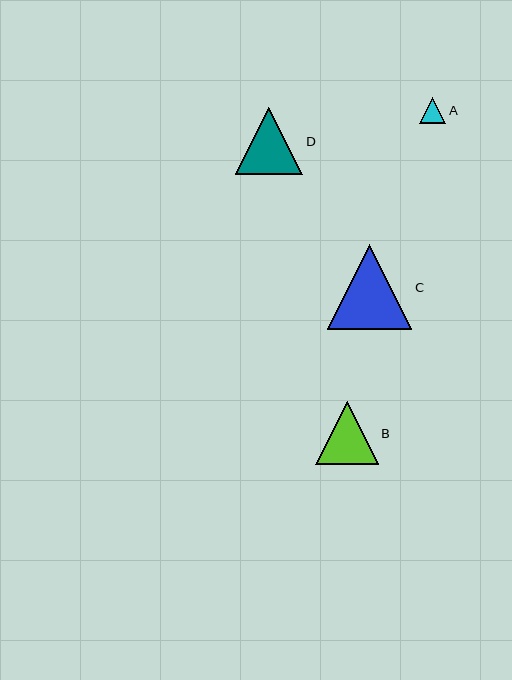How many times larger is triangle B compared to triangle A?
Triangle B is approximately 2.4 times the size of triangle A.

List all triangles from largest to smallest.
From largest to smallest: C, D, B, A.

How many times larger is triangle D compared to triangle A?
Triangle D is approximately 2.6 times the size of triangle A.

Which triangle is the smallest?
Triangle A is the smallest with a size of approximately 26 pixels.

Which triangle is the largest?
Triangle C is the largest with a size of approximately 85 pixels.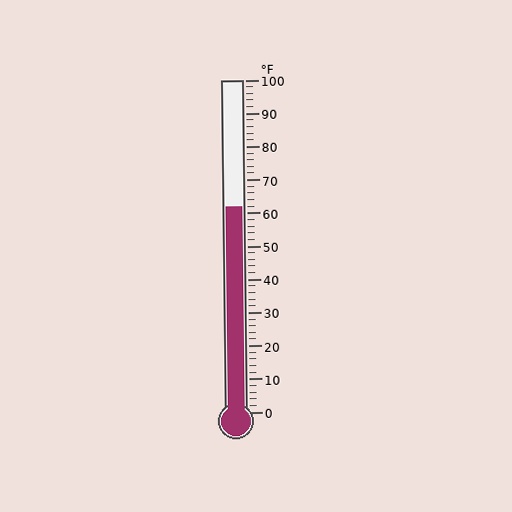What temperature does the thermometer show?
The thermometer shows approximately 62°F.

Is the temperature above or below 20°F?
The temperature is above 20°F.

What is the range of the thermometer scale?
The thermometer scale ranges from 0°F to 100°F.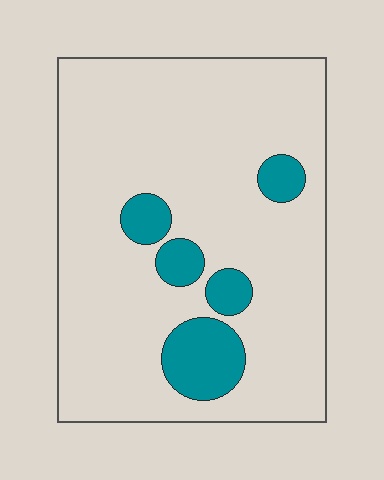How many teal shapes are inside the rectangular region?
5.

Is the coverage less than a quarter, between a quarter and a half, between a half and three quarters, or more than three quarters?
Less than a quarter.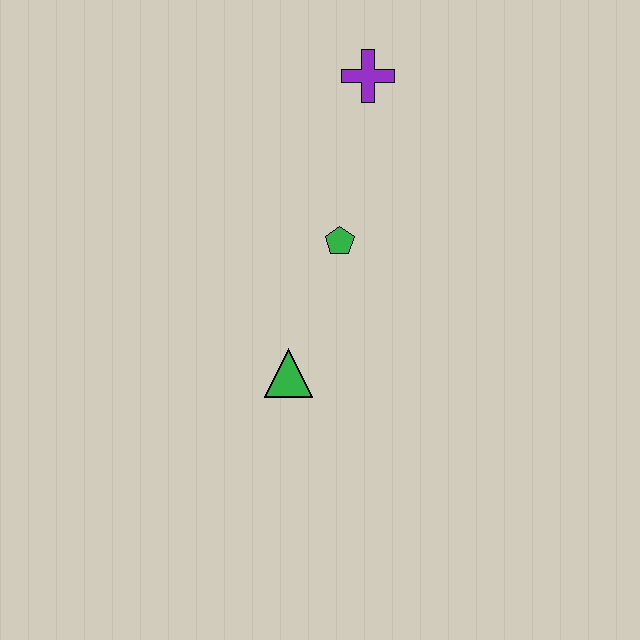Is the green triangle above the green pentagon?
No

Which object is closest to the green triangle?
The green pentagon is closest to the green triangle.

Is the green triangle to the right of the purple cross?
No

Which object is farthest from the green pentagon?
The purple cross is farthest from the green pentagon.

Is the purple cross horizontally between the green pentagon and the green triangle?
No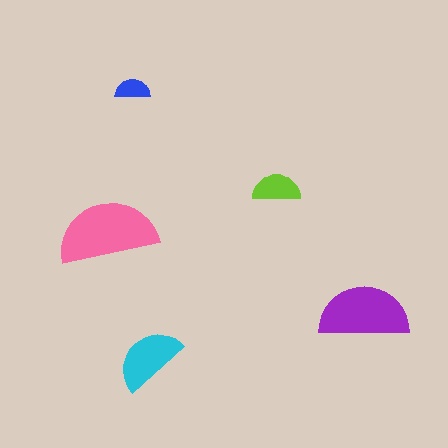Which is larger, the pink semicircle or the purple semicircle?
The pink one.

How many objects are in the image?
There are 5 objects in the image.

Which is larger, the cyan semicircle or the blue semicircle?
The cyan one.